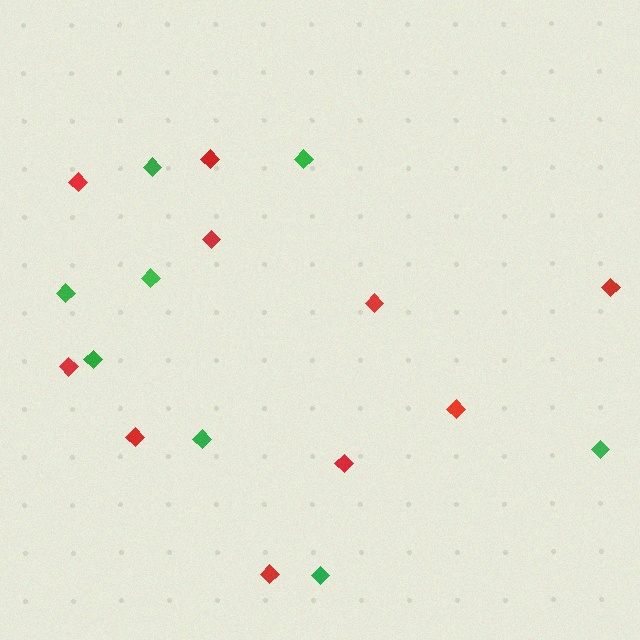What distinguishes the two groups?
There are 2 groups: one group of green diamonds (8) and one group of red diamonds (10).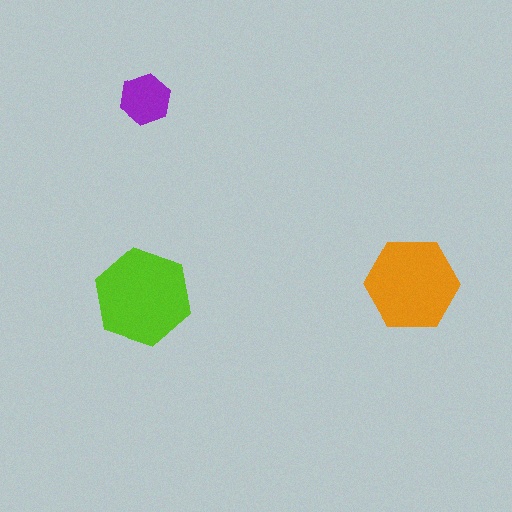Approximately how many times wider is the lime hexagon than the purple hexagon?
About 2 times wider.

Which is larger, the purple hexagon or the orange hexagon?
The orange one.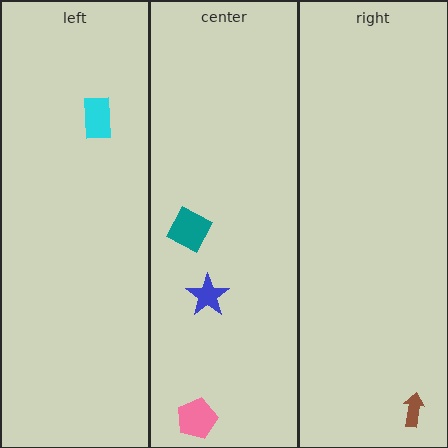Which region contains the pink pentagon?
The center region.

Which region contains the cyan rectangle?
The left region.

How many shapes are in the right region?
1.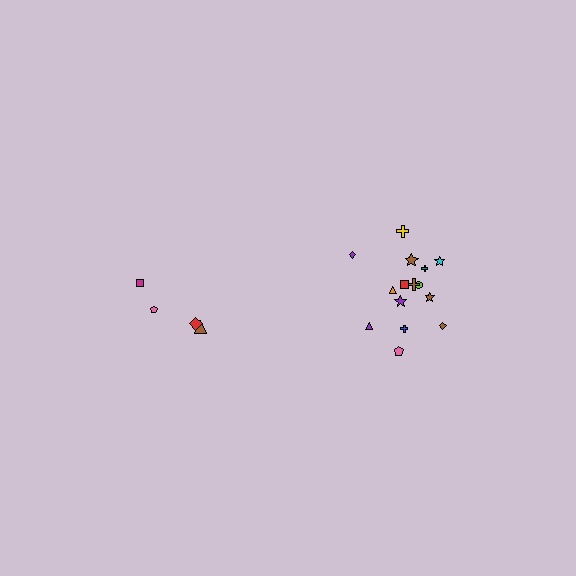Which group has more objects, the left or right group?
The right group.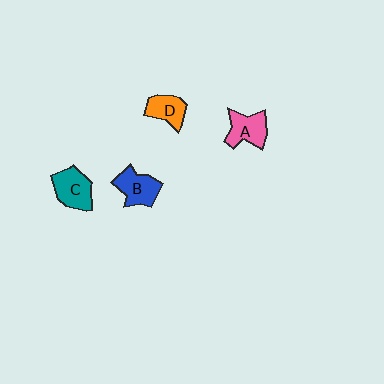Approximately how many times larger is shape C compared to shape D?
Approximately 1.3 times.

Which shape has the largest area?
Shape C (teal).